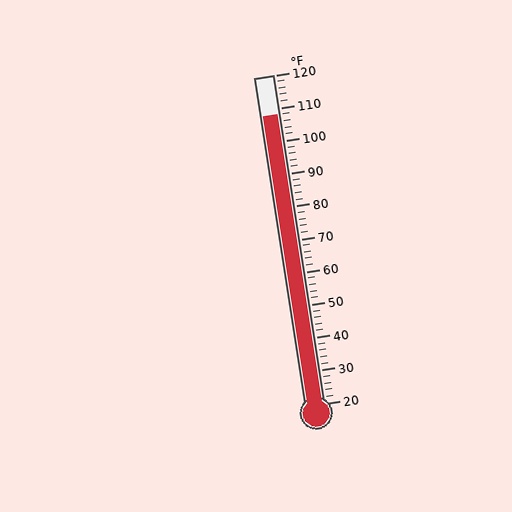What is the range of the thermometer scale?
The thermometer scale ranges from 20°F to 120°F.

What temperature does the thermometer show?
The thermometer shows approximately 108°F.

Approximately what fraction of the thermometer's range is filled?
The thermometer is filled to approximately 90% of its range.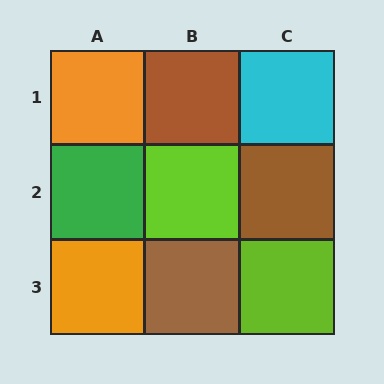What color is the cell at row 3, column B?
Brown.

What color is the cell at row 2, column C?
Brown.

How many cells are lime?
2 cells are lime.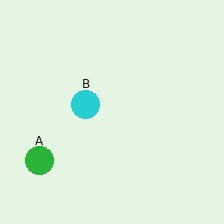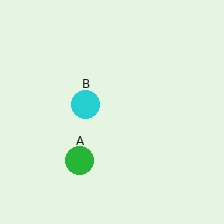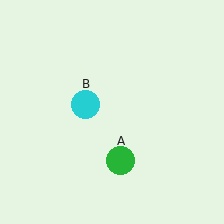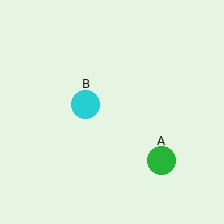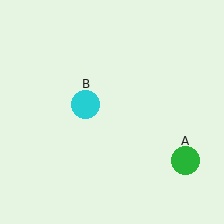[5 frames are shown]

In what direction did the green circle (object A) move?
The green circle (object A) moved right.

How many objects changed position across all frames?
1 object changed position: green circle (object A).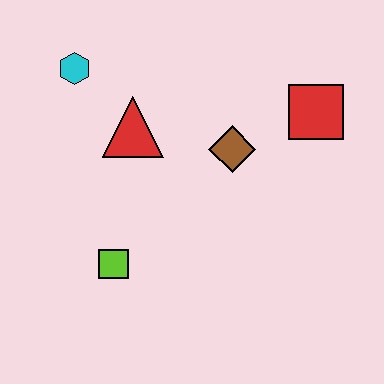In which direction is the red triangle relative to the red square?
The red triangle is to the left of the red square.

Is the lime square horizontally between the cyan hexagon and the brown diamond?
Yes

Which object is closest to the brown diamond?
The red square is closest to the brown diamond.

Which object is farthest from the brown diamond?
The cyan hexagon is farthest from the brown diamond.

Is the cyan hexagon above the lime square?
Yes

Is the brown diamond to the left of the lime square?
No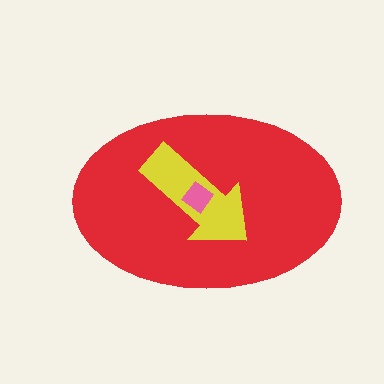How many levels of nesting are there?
3.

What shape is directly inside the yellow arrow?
The pink diamond.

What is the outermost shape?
The red ellipse.